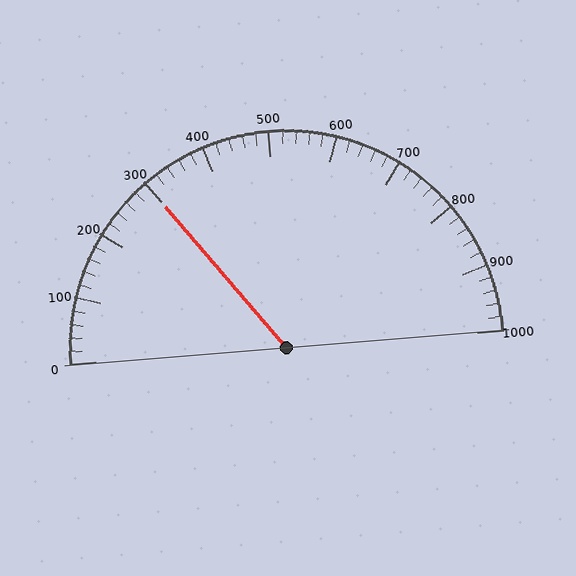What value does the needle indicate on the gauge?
The needle indicates approximately 300.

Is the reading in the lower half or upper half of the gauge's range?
The reading is in the lower half of the range (0 to 1000).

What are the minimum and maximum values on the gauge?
The gauge ranges from 0 to 1000.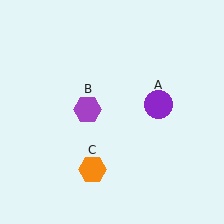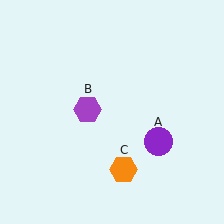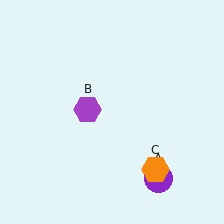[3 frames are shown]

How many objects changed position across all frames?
2 objects changed position: purple circle (object A), orange hexagon (object C).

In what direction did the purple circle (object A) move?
The purple circle (object A) moved down.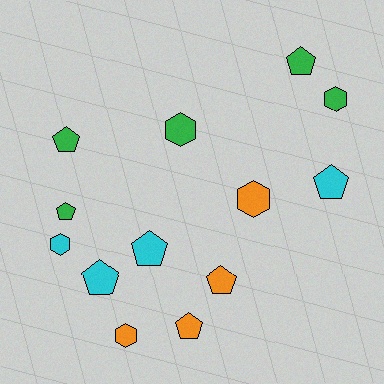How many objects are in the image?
There are 13 objects.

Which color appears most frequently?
Green, with 5 objects.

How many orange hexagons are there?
There are 2 orange hexagons.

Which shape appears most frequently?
Pentagon, with 8 objects.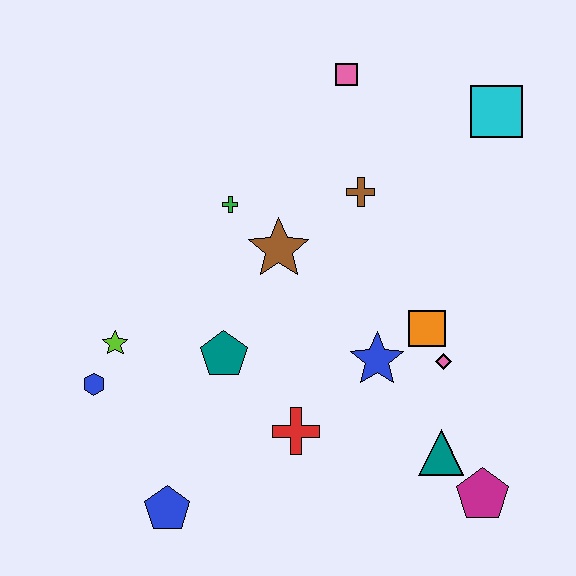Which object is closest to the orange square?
The pink diamond is closest to the orange square.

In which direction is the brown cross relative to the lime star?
The brown cross is to the right of the lime star.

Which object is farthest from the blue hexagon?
The cyan square is farthest from the blue hexagon.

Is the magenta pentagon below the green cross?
Yes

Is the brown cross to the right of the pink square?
Yes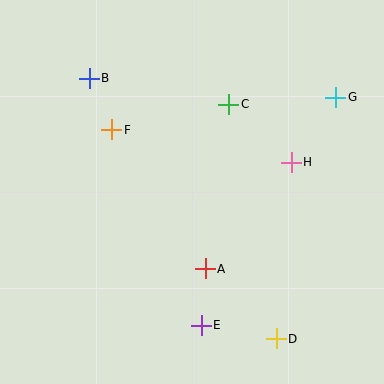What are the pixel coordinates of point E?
Point E is at (201, 325).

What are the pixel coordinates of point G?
Point G is at (336, 97).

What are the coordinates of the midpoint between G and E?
The midpoint between G and E is at (268, 211).